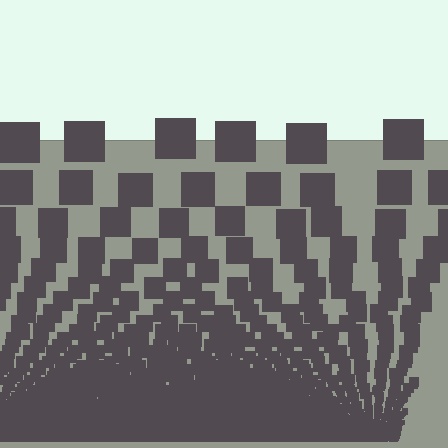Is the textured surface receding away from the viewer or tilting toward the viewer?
The surface appears to tilt toward the viewer. Texture elements get larger and sparser toward the top.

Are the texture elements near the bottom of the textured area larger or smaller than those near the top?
Smaller. The gradient is inverted — elements near the bottom are smaller and denser.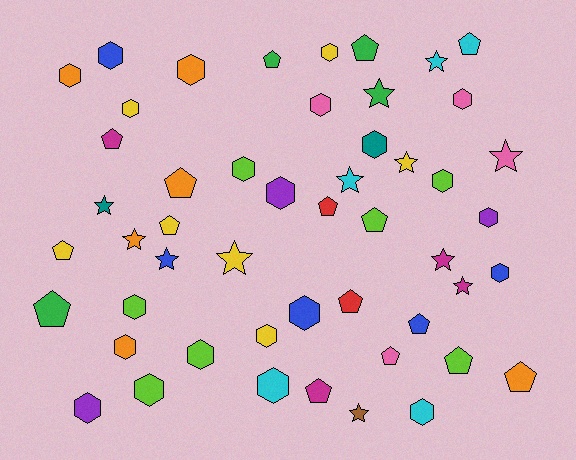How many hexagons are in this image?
There are 22 hexagons.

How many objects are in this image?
There are 50 objects.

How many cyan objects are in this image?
There are 5 cyan objects.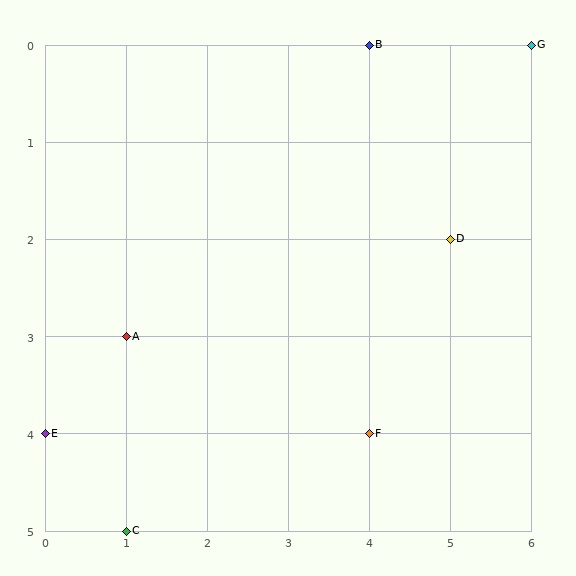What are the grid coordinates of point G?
Point G is at grid coordinates (6, 0).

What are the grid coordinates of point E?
Point E is at grid coordinates (0, 4).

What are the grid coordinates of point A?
Point A is at grid coordinates (1, 3).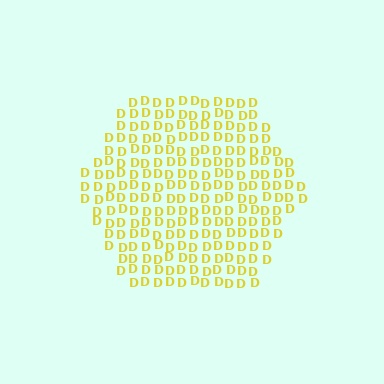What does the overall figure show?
The overall figure shows a hexagon.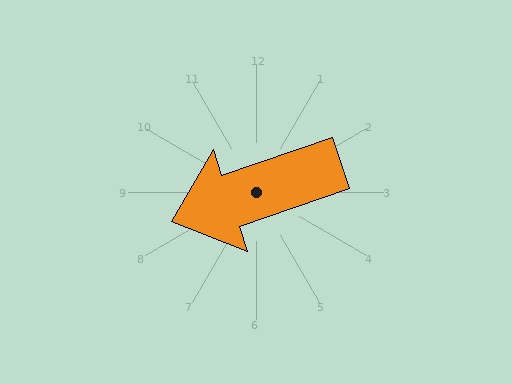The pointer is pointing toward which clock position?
Roughly 8 o'clock.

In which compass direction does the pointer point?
West.